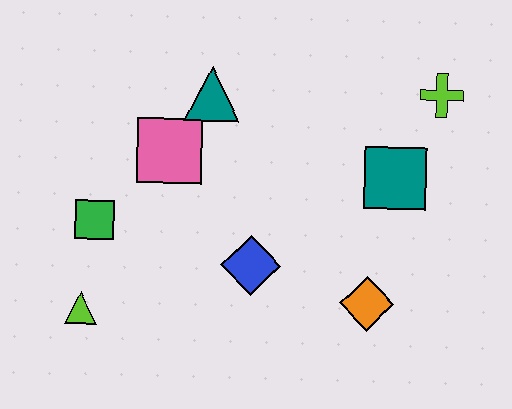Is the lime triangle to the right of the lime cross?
No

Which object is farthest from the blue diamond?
The lime cross is farthest from the blue diamond.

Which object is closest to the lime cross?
The teal square is closest to the lime cross.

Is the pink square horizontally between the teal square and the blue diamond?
No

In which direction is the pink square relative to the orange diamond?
The pink square is to the left of the orange diamond.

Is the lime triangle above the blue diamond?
No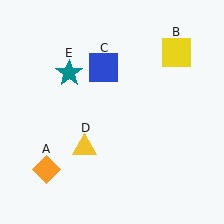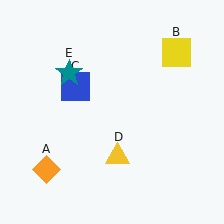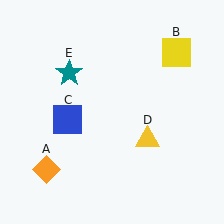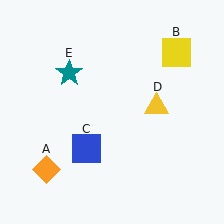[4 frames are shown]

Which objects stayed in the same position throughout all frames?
Orange diamond (object A) and yellow square (object B) and teal star (object E) remained stationary.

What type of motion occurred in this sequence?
The blue square (object C), yellow triangle (object D) rotated counterclockwise around the center of the scene.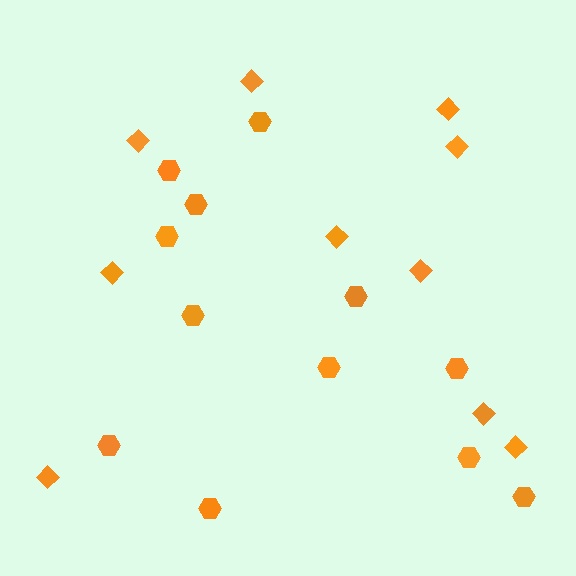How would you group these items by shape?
There are 2 groups: one group of diamonds (10) and one group of hexagons (12).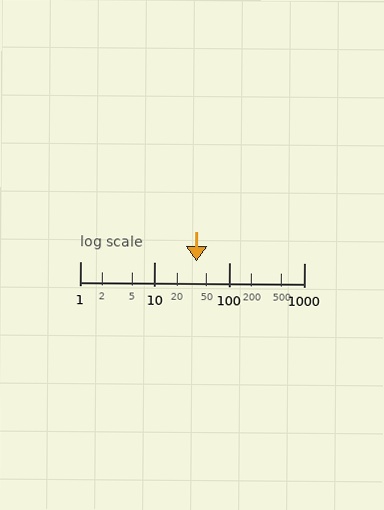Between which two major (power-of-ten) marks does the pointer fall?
The pointer is between 10 and 100.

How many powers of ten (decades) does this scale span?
The scale spans 3 decades, from 1 to 1000.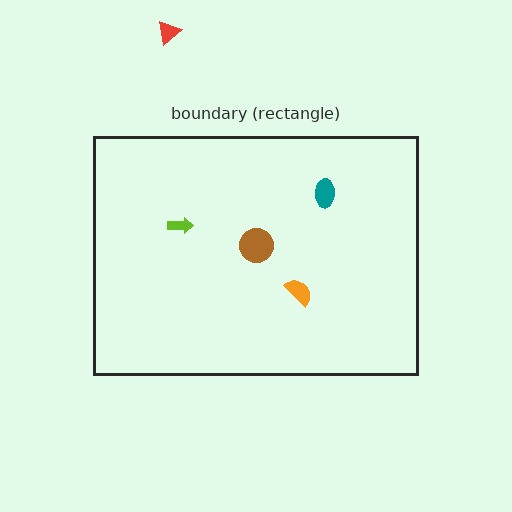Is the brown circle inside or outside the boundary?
Inside.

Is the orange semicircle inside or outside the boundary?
Inside.